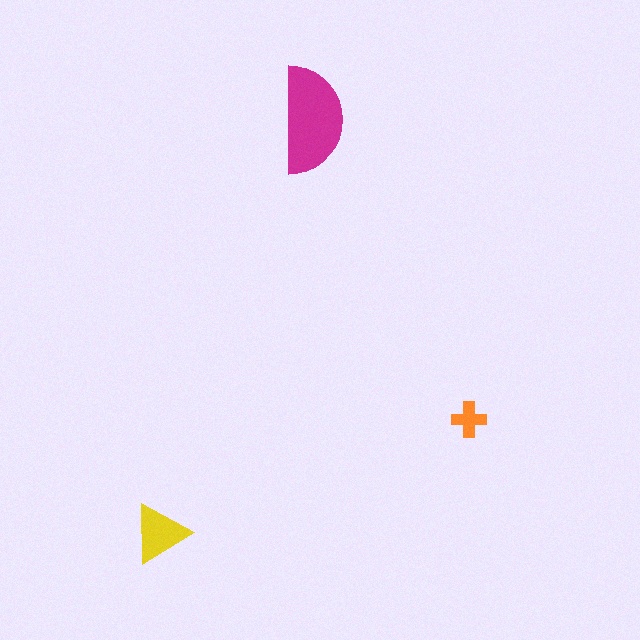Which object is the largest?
The magenta semicircle.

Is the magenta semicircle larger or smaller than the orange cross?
Larger.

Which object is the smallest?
The orange cross.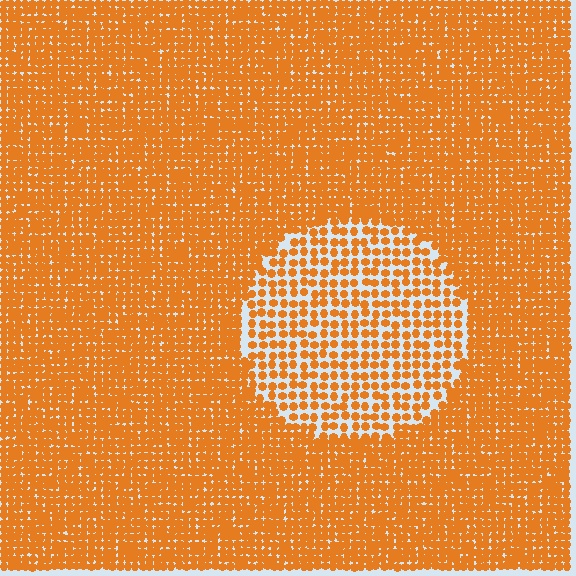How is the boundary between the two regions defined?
The boundary is defined by a change in element density (approximately 2.0x ratio). All elements are the same color, size, and shape.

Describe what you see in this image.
The image contains small orange elements arranged at two different densities. A circle-shaped region is visible where the elements are less densely packed than the surrounding area.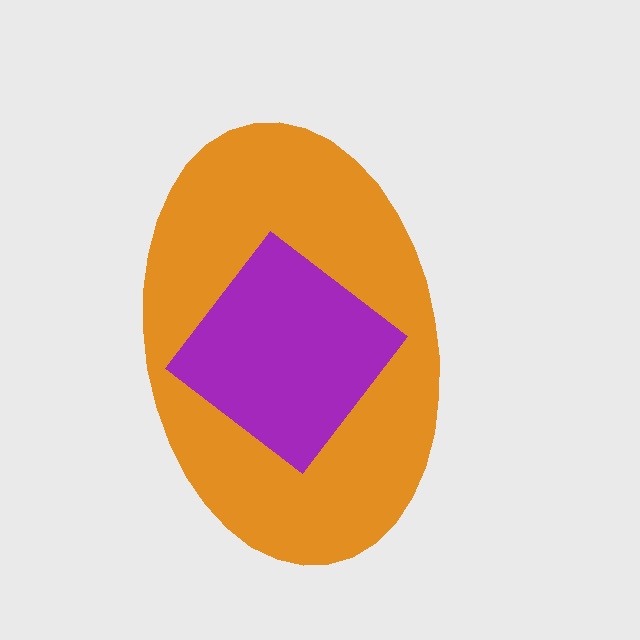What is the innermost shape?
The purple diamond.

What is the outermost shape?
The orange ellipse.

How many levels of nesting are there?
2.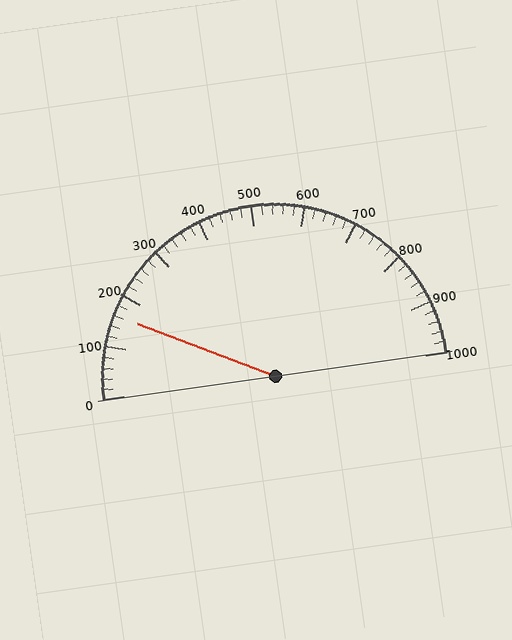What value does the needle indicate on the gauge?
The needle indicates approximately 160.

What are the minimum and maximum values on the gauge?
The gauge ranges from 0 to 1000.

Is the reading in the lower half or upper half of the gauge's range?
The reading is in the lower half of the range (0 to 1000).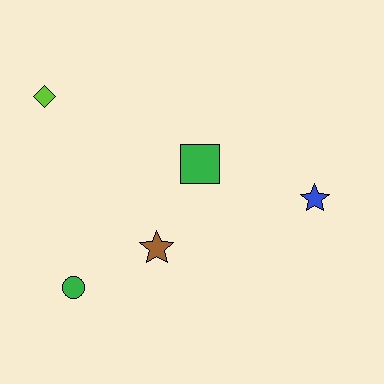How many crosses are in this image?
There are no crosses.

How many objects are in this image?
There are 5 objects.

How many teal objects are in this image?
There are no teal objects.